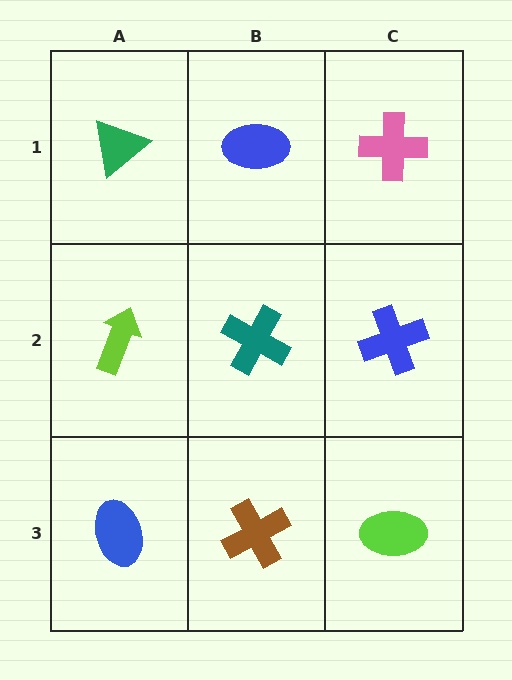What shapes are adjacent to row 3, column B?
A teal cross (row 2, column B), a blue ellipse (row 3, column A), a lime ellipse (row 3, column C).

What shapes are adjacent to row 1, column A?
A lime arrow (row 2, column A), a blue ellipse (row 1, column B).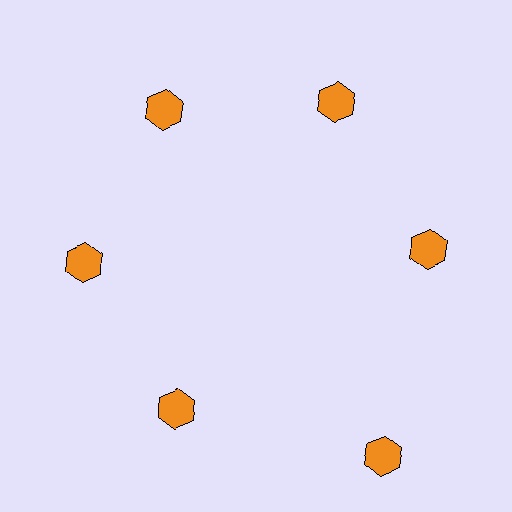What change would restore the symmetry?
The symmetry would be restored by moving it inward, back onto the ring so that all 6 hexagons sit at equal angles and equal distance from the center.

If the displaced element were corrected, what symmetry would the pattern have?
It would have 6-fold rotational symmetry — the pattern would map onto itself every 60 degrees.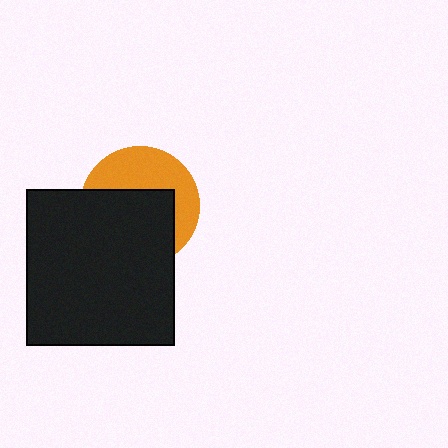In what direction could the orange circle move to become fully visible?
The orange circle could move up. That would shift it out from behind the black rectangle entirely.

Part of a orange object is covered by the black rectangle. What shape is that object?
It is a circle.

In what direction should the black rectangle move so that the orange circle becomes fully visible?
The black rectangle should move down. That is the shortest direction to clear the overlap and leave the orange circle fully visible.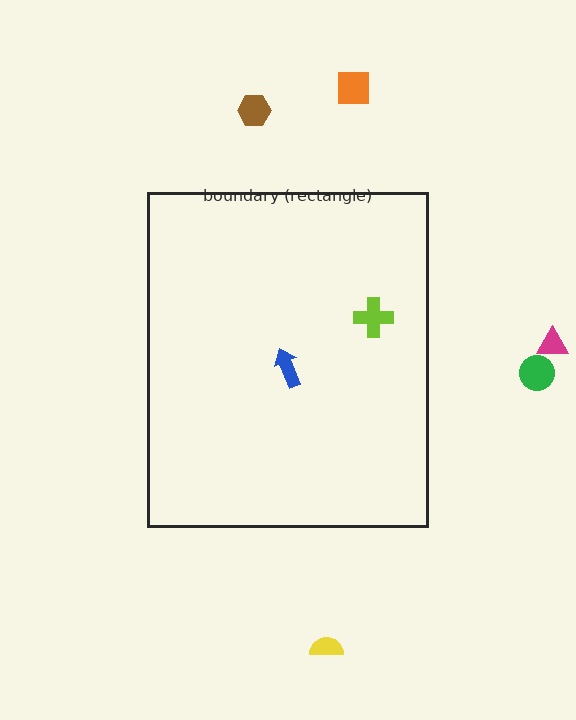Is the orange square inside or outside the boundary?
Outside.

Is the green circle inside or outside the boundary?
Outside.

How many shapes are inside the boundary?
2 inside, 5 outside.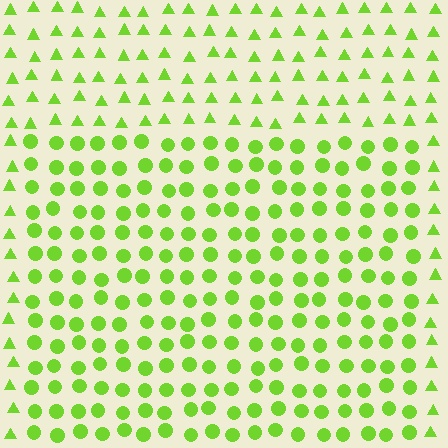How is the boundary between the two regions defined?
The boundary is defined by a change in element shape: circles inside vs. triangles outside. All elements share the same color and spacing.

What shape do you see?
I see a rectangle.